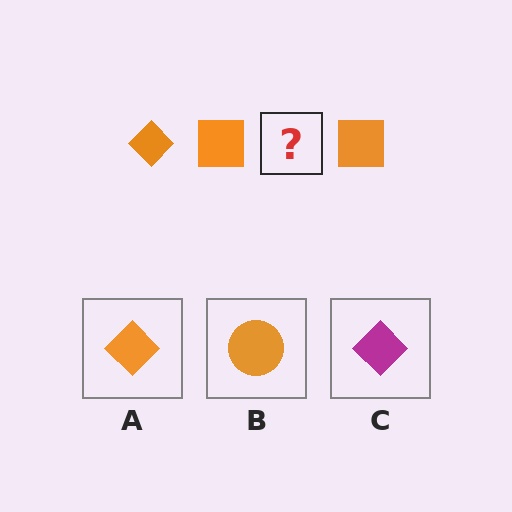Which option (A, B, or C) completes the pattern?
A.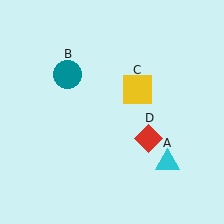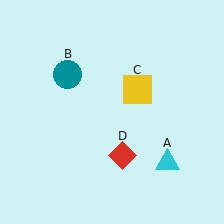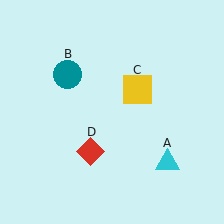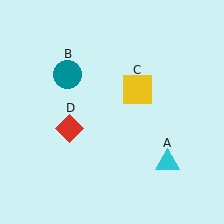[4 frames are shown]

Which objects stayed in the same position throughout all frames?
Cyan triangle (object A) and teal circle (object B) and yellow square (object C) remained stationary.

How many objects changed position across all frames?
1 object changed position: red diamond (object D).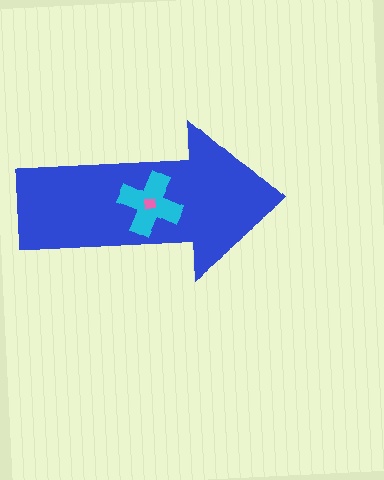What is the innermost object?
The pink square.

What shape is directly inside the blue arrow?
The cyan cross.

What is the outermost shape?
The blue arrow.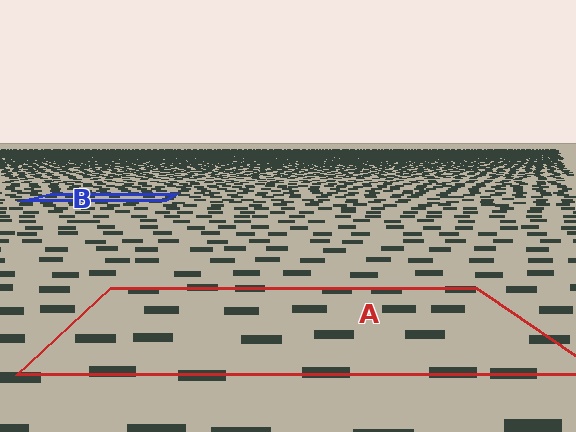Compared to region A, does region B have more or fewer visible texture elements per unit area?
Region B has more texture elements per unit area — they are packed more densely because it is farther away.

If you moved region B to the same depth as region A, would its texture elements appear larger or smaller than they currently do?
They would appear larger. At a closer depth, the same texture elements are projected at a bigger on-screen size.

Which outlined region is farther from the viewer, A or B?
Region B is farther from the viewer — the texture elements inside it appear smaller and more densely packed.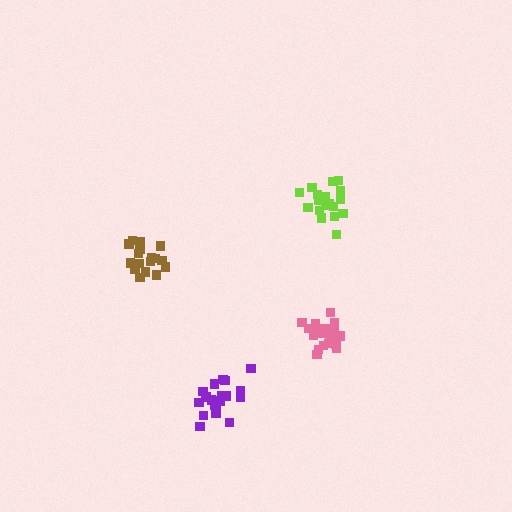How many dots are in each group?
Group 1: 19 dots, Group 2: 20 dots, Group 3: 17 dots, Group 4: 20 dots (76 total).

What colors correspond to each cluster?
The clusters are colored: pink, lime, brown, purple.